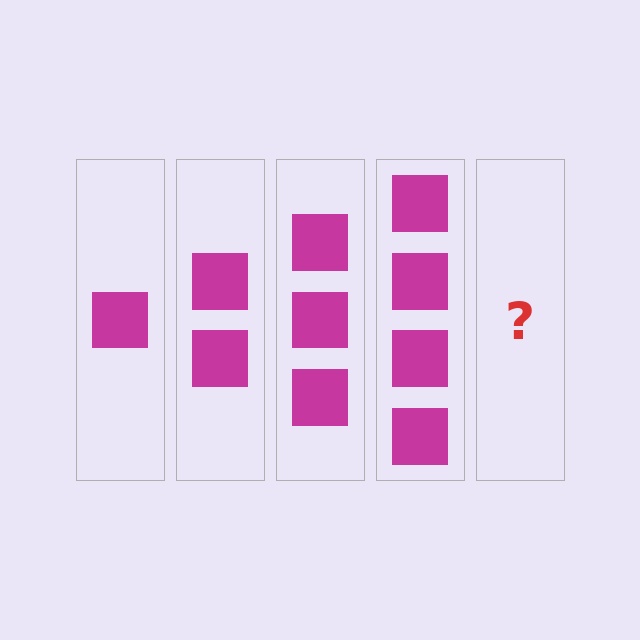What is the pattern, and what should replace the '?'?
The pattern is that each step adds one more square. The '?' should be 5 squares.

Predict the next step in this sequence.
The next step is 5 squares.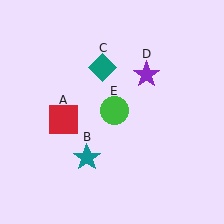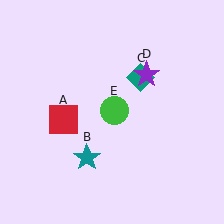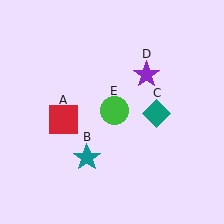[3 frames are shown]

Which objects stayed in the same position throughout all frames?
Red square (object A) and teal star (object B) and purple star (object D) and green circle (object E) remained stationary.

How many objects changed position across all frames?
1 object changed position: teal diamond (object C).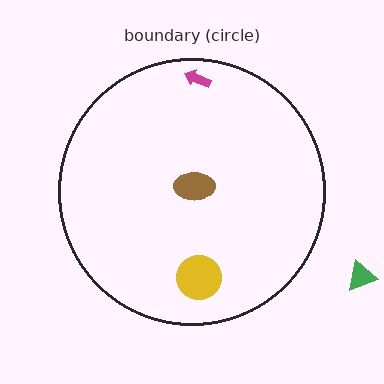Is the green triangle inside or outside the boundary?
Outside.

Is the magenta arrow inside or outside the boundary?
Inside.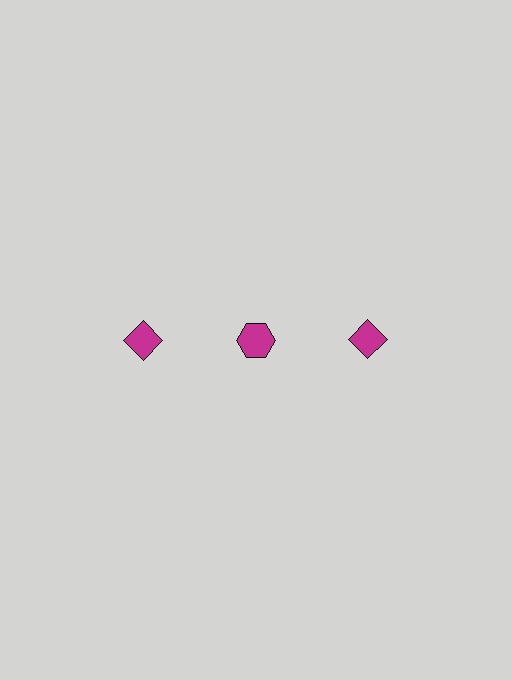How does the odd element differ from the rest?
It has a different shape: hexagon instead of diamond.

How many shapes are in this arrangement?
There are 3 shapes arranged in a grid pattern.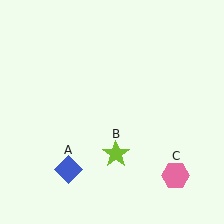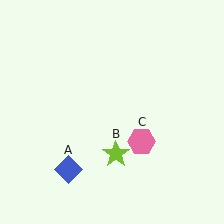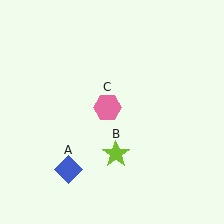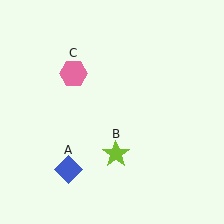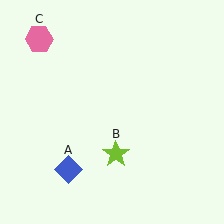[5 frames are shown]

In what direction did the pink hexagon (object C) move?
The pink hexagon (object C) moved up and to the left.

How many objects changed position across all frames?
1 object changed position: pink hexagon (object C).